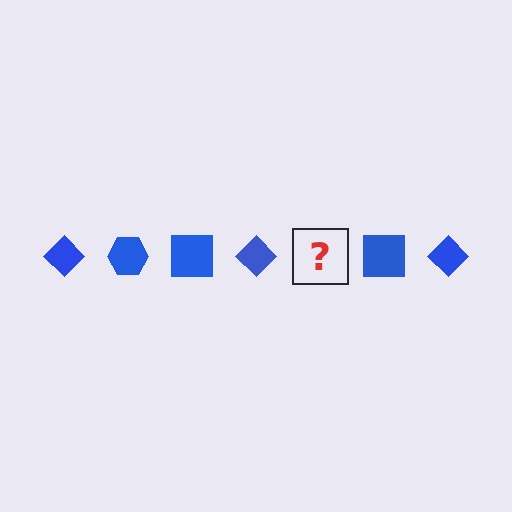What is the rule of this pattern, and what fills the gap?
The rule is that the pattern cycles through diamond, hexagon, square shapes in blue. The gap should be filled with a blue hexagon.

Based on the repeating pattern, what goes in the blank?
The blank should be a blue hexagon.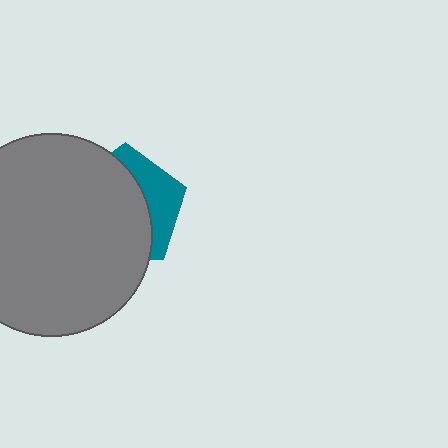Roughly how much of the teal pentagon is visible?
A small part of it is visible (roughly 32%).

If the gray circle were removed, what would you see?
You would see the complete teal pentagon.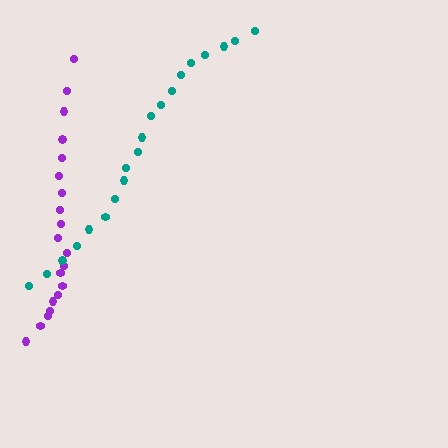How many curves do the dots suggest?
There are 2 distinct paths.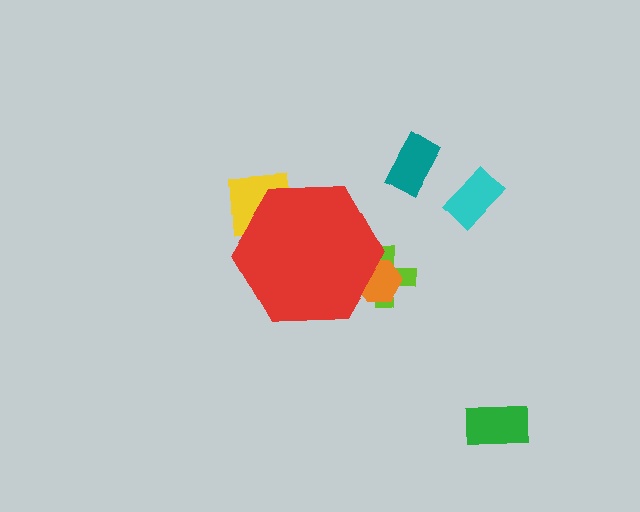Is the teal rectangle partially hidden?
No, the teal rectangle is fully visible.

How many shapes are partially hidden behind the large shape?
3 shapes are partially hidden.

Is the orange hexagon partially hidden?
Yes, the orange hexagon is partially hidden behind the red hexagon.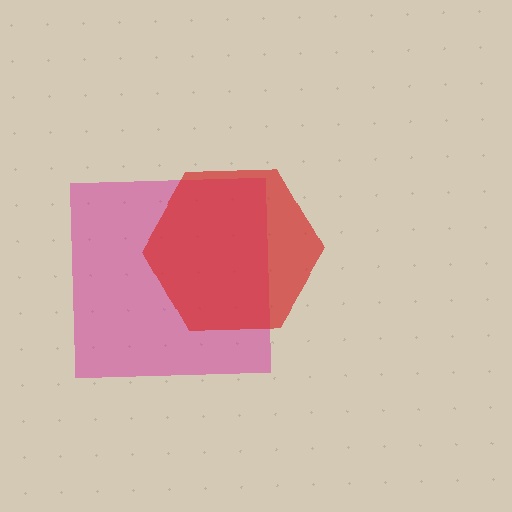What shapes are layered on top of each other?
The layered shapes are: a magenta square, a red hexagon.